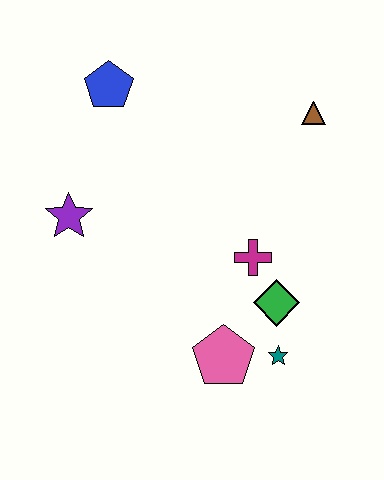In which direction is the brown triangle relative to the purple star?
The brown triangle is to the right of the purple star.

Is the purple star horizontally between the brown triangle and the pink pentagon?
No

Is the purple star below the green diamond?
No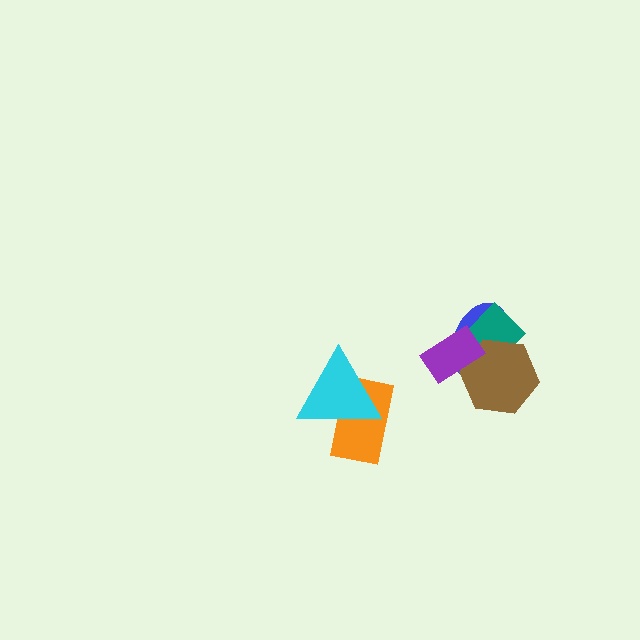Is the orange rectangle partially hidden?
Yes, it is partially covered by another shape.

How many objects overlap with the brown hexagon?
3 objects overlap with the brown hexagon.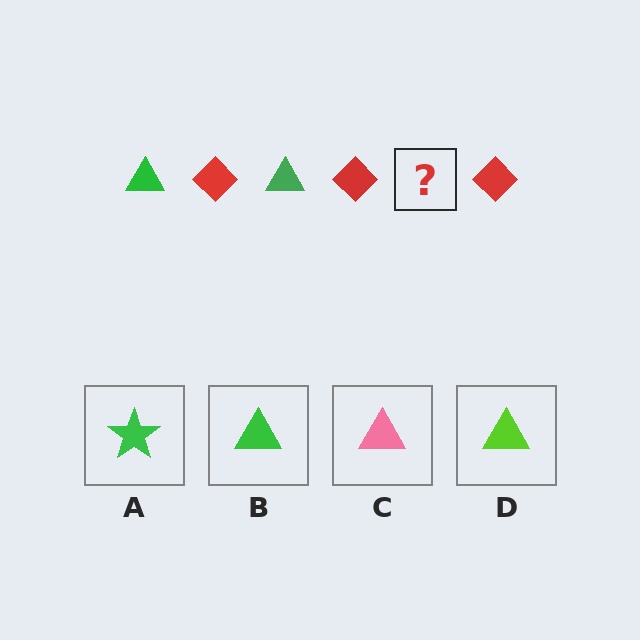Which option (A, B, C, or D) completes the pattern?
B.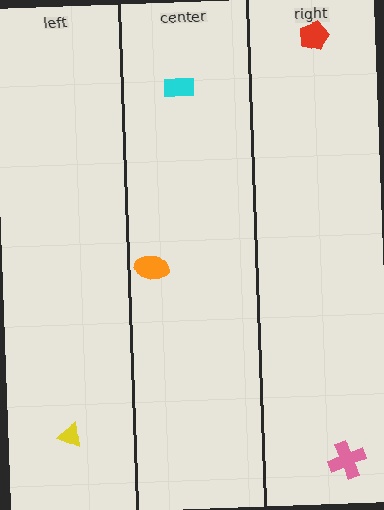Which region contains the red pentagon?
The right region.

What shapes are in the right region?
The pink cross, the red pentagon.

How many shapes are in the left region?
1.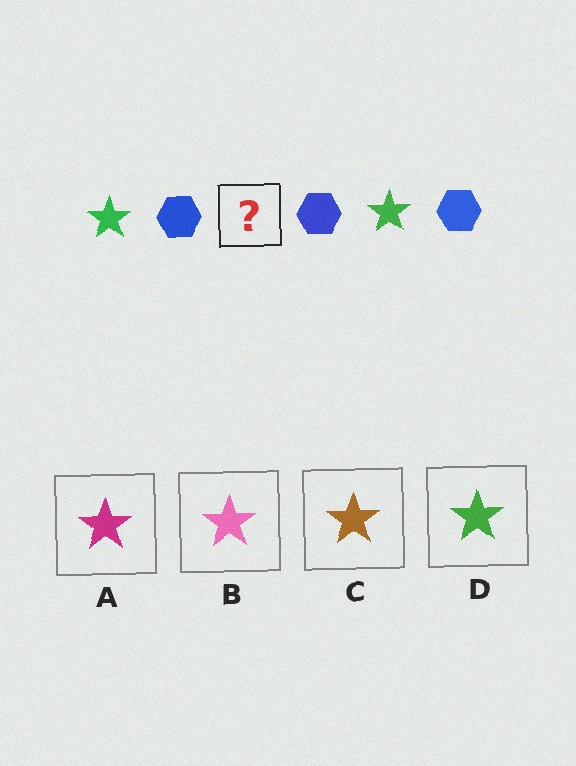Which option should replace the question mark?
Option D.